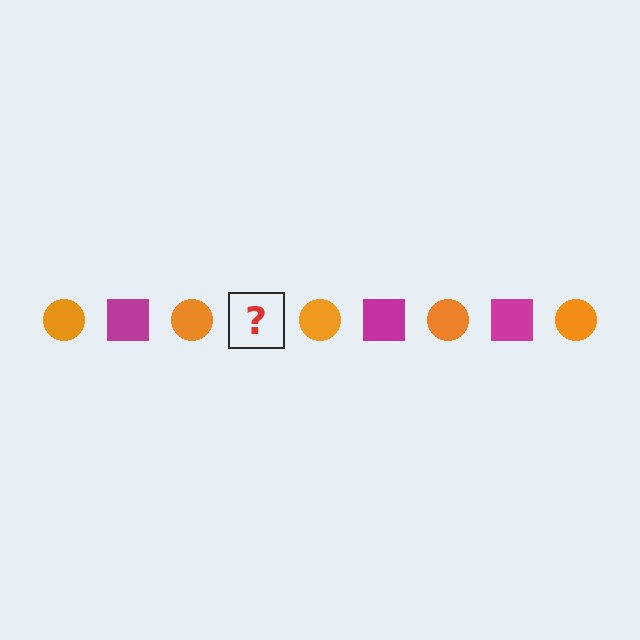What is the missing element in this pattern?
The missing element is a magenta square.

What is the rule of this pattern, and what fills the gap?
The rule is that the pattern alternates between orange circle and magenta square. The gap should be filled with a magenta square.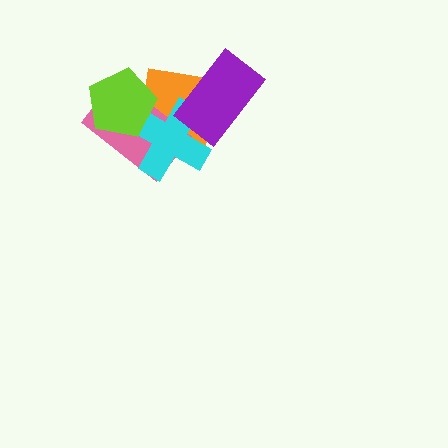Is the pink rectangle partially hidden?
Yes, it is partially covered by another shape.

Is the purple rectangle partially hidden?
No, no other shape covers it.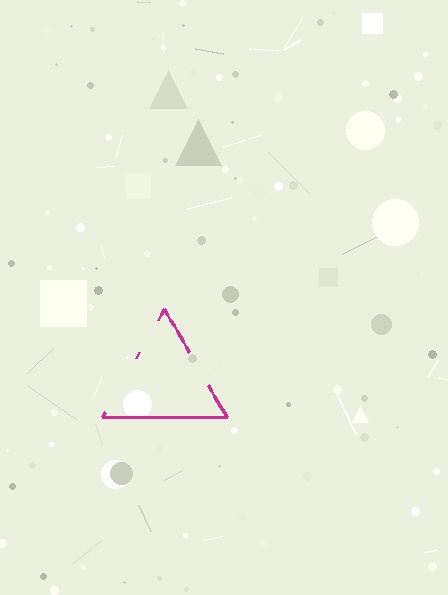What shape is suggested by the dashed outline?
The dashed outline suggests a triangle.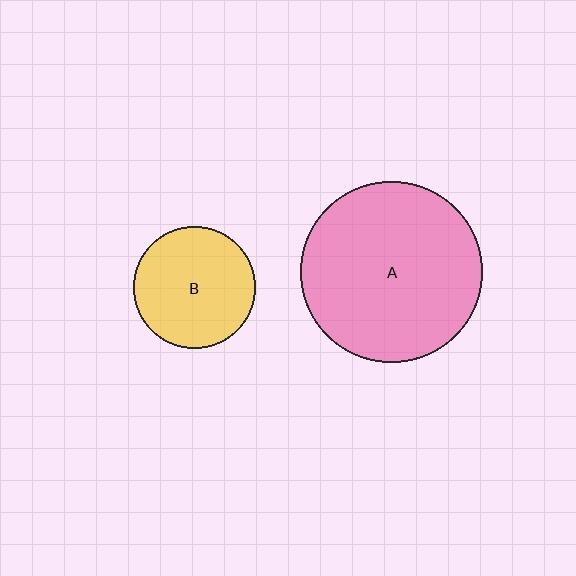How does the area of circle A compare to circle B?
Approximately 2.2 times.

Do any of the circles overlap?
No, none of the circles overlap.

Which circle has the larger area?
Circle A (pink).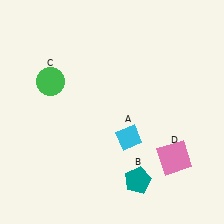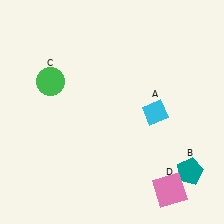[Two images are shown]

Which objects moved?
The objects that moved are: the cyan diamond (A), the teal pentagon (B), the pink square (D).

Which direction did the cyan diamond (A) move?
The cyan diamond (A) moved right.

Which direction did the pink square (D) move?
The pink square (D) moved down.